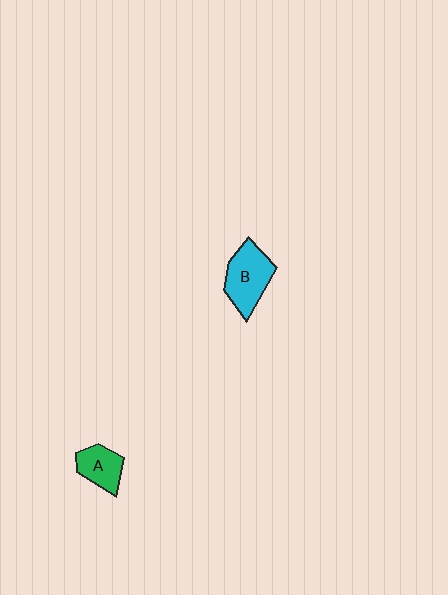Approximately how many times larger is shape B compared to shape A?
Approximately 1.5 times.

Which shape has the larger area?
Shape B (cyan).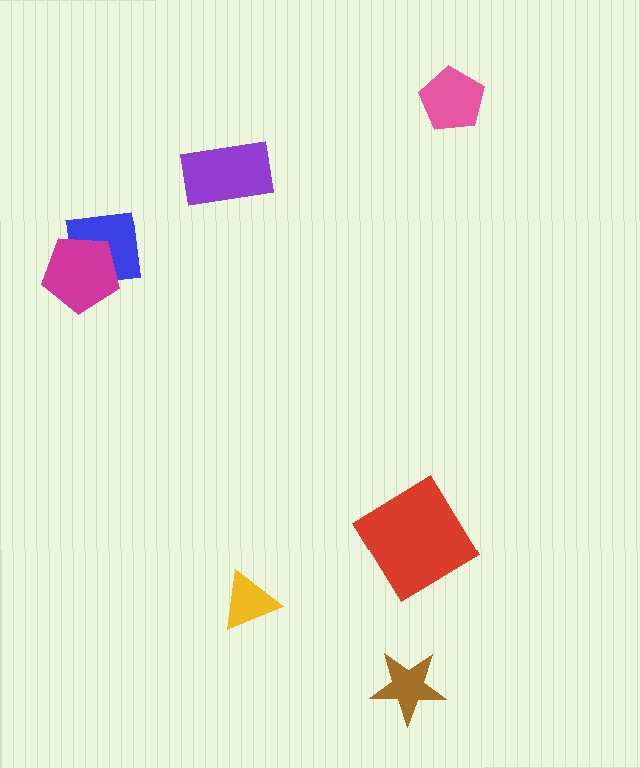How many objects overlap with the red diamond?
0 objects overlap with the red diamond.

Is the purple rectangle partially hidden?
No, no other shape covers it.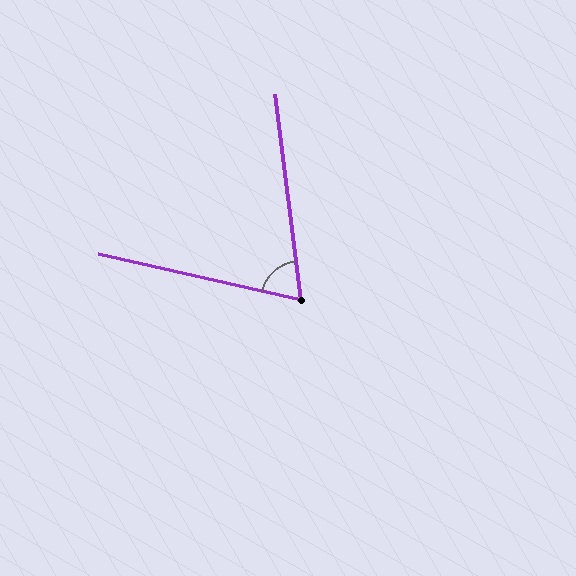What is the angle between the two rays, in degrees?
Approximately 70 degrees.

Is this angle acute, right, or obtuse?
It is acute.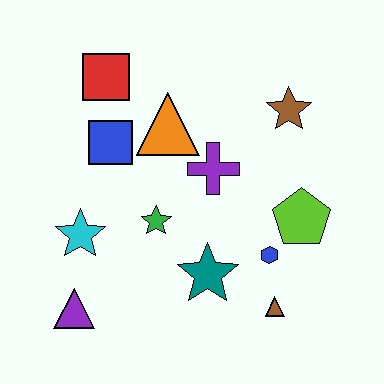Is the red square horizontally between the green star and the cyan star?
Yes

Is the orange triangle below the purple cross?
No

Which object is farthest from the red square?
The brown triangle is farthest from the red square.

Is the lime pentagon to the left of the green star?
No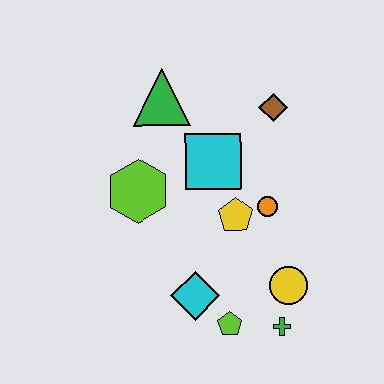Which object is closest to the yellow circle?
The green cross is closest to the yellow circle.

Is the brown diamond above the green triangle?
No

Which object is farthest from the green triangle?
The green cross is farthest from the green triangle.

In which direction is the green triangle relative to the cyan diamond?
The green triangle is above the cyan diamond.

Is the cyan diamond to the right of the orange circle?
No